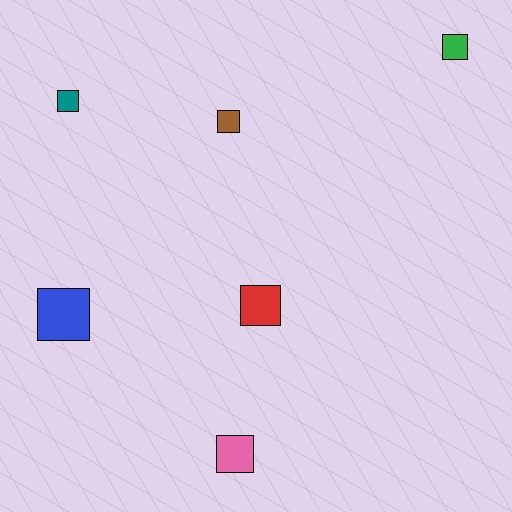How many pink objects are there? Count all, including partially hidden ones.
There is 1 pink object.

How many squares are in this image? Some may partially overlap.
There are 6 squares.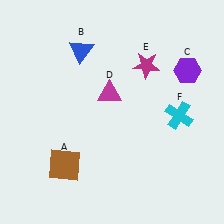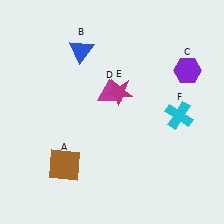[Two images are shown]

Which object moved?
The magenta star (E) moved left.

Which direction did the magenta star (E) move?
The magenta star (E) moved left.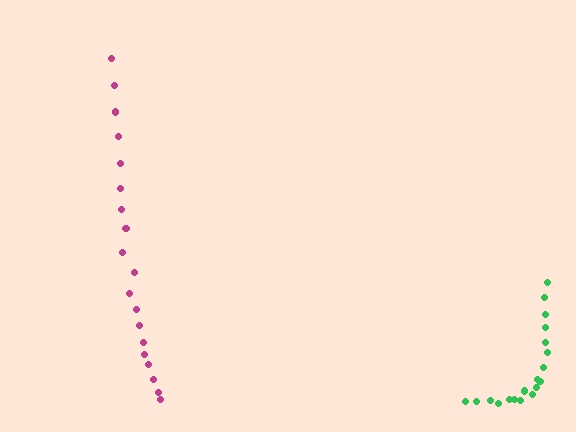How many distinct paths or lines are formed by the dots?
There are 2 distinct paths.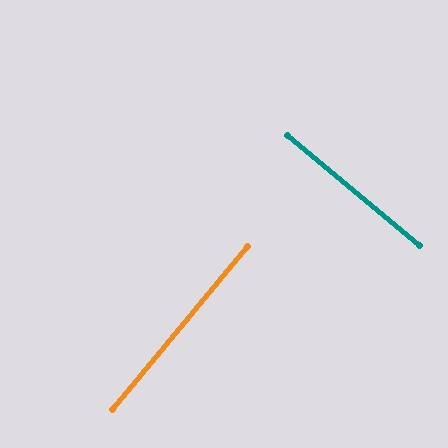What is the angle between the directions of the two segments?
Approximately 90 degrees.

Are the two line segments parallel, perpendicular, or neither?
Perpendicular — they meet at approximately 90°.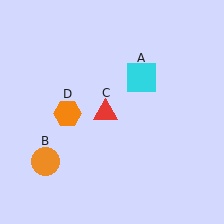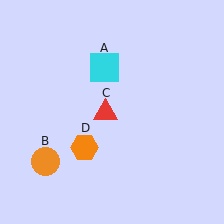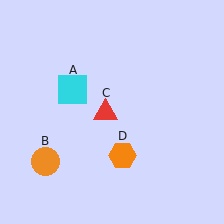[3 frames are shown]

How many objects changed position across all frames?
2 objects changed position: cyan square (object A), orange hexagon (object D).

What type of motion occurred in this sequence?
The cyan square (object A), orange hexagon (object D) rotated counterclockwise around the center of the scene.